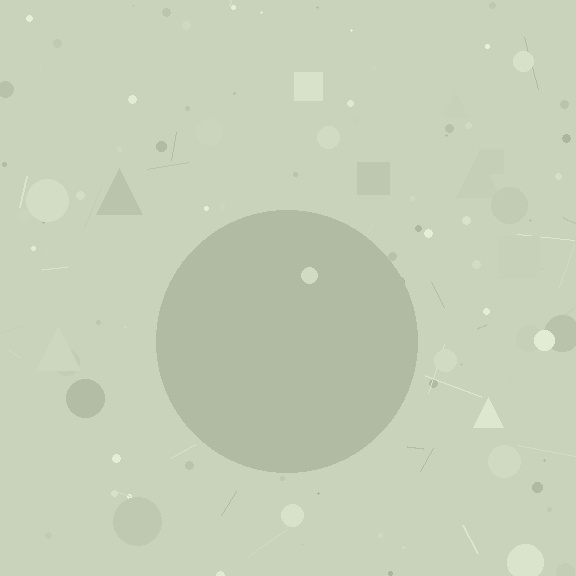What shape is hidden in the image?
A circle is hidden in the image.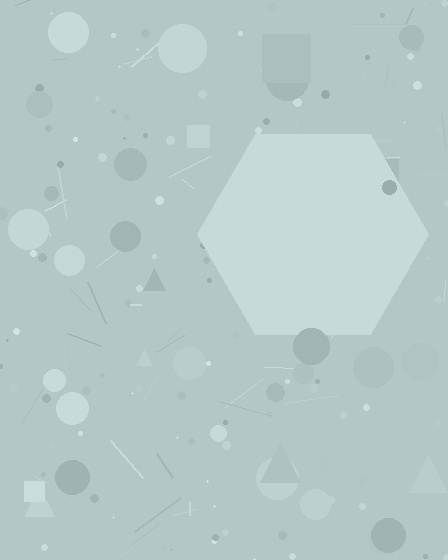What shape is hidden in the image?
A hexagon is hidden in the image.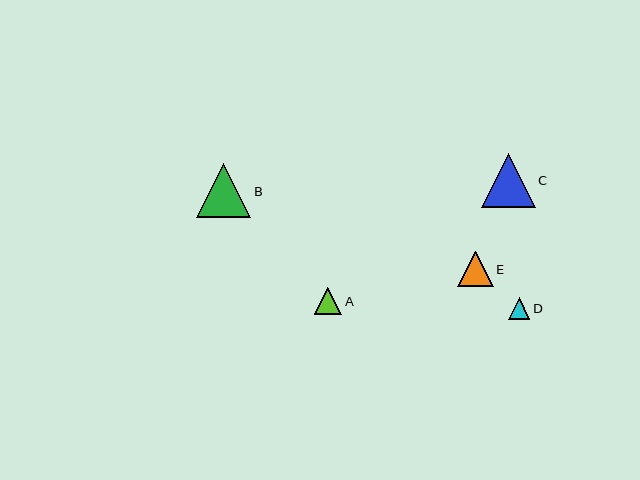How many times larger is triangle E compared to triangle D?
Triangle E is approximately 1.6 times the size of triangle D.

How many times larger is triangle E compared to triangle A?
Triangle E is approximately 1.3 times the size of triangle A.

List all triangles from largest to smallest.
From largest to smallest: B, C, E, A, D.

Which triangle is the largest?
Triangle B is the largest with a size of approximately 54 pixels.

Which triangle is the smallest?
Triangle D is the smallest with a size of approximately 22 pixels.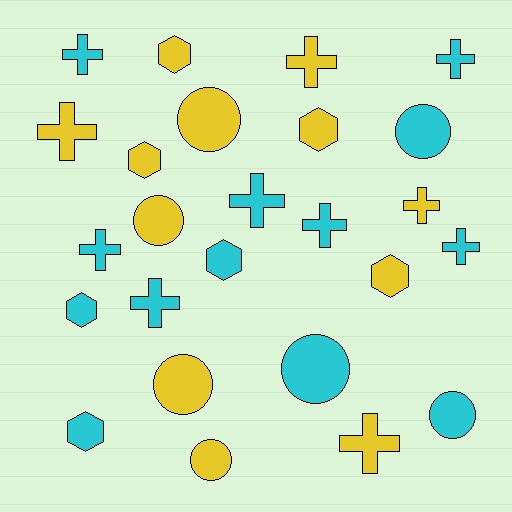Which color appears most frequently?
Cyan, with 13 objects.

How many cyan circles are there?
There are 3 cyan circles.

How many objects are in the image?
There are 25 objects.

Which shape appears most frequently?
Cross, with 11 objects.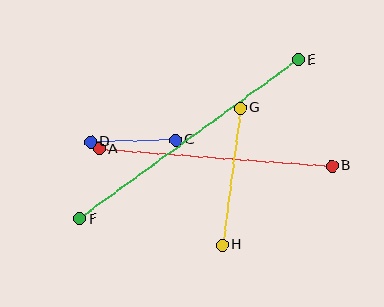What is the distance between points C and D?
The distance is approximately 85 pixels.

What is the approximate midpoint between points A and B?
The midpoint is at approximately (216, 158) pixels.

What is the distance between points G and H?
The distance is approximately 138 pixels.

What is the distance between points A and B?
The distance is approximately 234 pixels.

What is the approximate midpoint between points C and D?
The midpoint is at approximately (133, 141) pixels.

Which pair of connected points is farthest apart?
Points E and F are farthest apart.